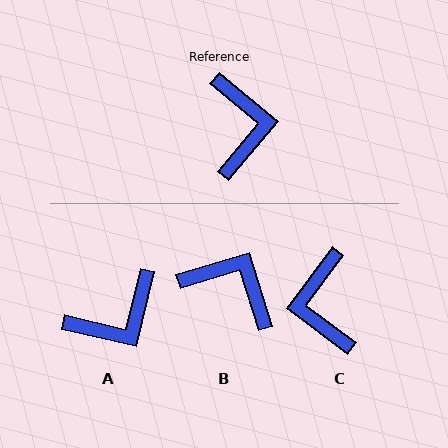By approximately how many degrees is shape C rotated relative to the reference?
Approximately 177 degrees clockwise.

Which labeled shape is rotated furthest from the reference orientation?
C, about 177 degrees away.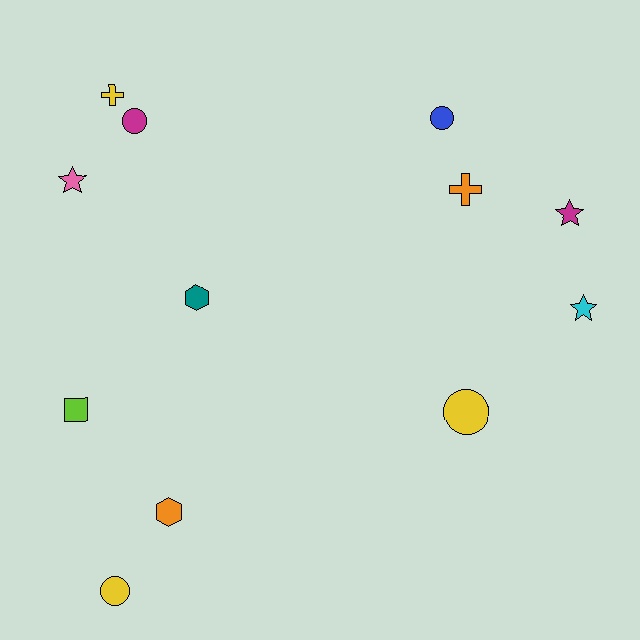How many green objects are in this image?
There are no green objects.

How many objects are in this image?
There are 12 objects.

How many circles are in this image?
There are 4 circles.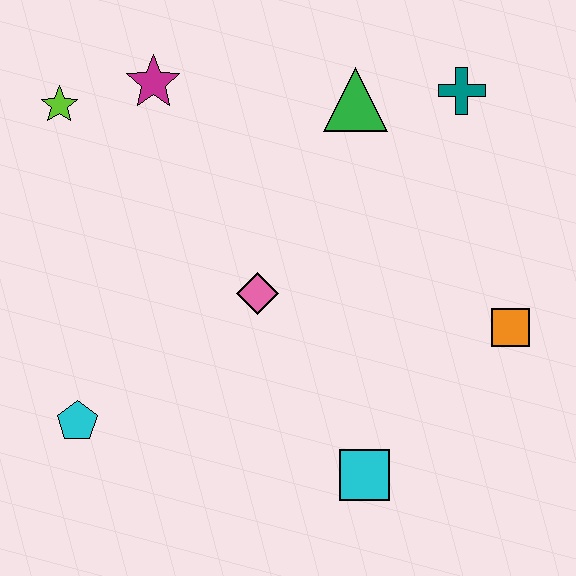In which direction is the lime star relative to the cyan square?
The lime star is above the cyan square.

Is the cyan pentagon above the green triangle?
No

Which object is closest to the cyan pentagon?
The pink diamond is closest to the cyan pentagon.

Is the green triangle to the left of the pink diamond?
No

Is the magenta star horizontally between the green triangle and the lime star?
Yes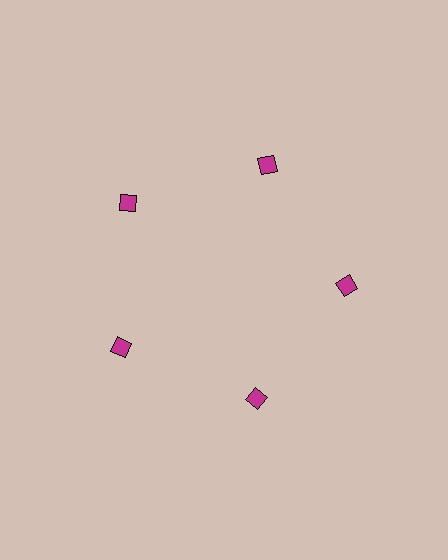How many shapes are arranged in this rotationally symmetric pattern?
There are 5 shapes, arranged in 5 groups of 1.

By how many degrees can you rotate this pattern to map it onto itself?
The pattern maps onto itself every 72 degrees of rotation.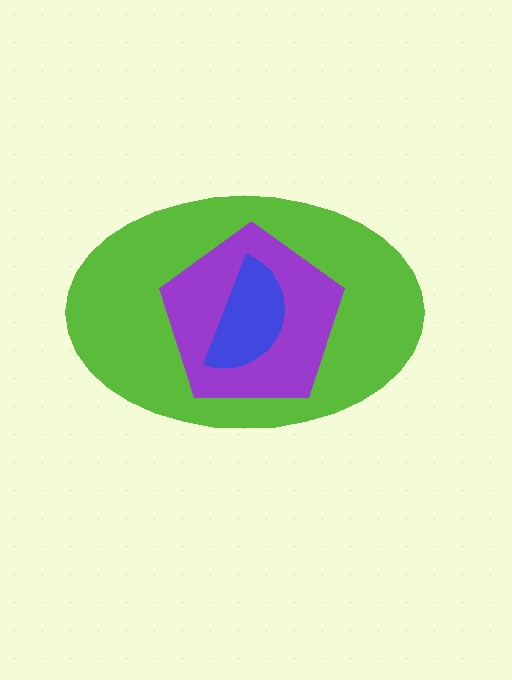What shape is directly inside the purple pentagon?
The blue semicircle.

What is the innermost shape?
The blue semicircle.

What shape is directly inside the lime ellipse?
The purple pentagon.